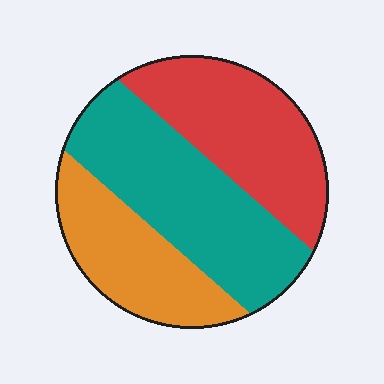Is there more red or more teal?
Teal.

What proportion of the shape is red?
Red takes up about one third (1/3) of the shape.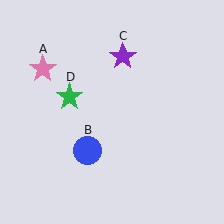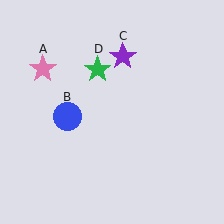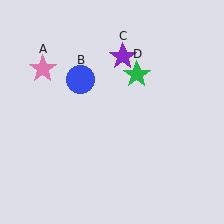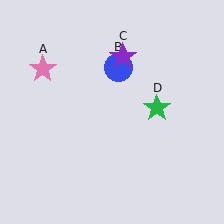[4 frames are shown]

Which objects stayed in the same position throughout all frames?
Pink star (object A) and purple star (object C) remained stationary.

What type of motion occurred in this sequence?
The blue circle (object B), green star (object D) rotated clockwise around the center of the scene.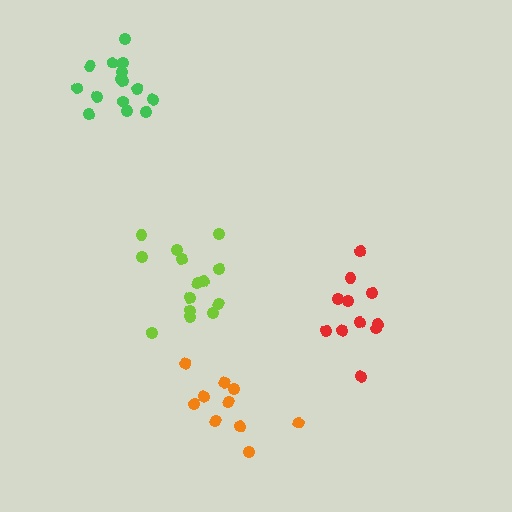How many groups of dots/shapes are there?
There are 4 groups.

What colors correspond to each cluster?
The clusters are colored: green, lime, red, orange.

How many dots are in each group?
Group 1: 15 dots, Group 2: 14 dots, Group 3: 11 dots, Group 4: 10 dots (50 total).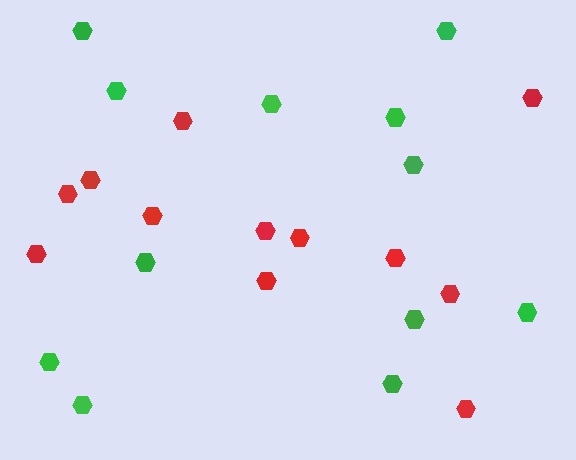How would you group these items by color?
There are 2 groups: one group of green hexagons (12) and one group of red hexagons (12).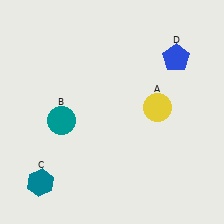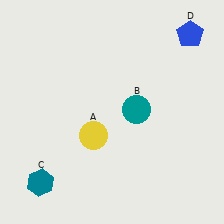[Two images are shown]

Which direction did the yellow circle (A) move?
The yellow circle (A) moved left.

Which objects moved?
The objects that moved are: the yellow circle (A), the teal circle (B), the blue pentagon (D).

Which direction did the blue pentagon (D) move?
The blue pentagon (D) moved up.